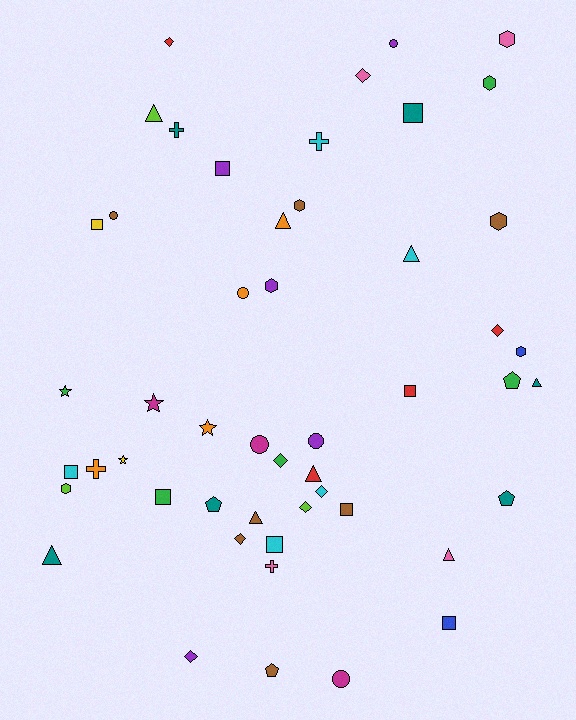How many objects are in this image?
There are 50 objects.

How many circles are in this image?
There are 6 circles.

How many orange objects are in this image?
There are 4 orange objects.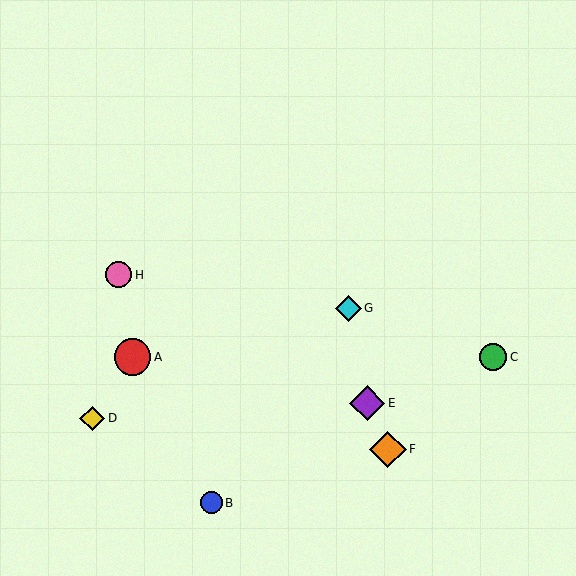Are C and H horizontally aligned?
No, C is at y≈357 and H is at y≈275.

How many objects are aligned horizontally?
2 objects (A, C) are aligned horizontally.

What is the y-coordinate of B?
Object B is at y≈503.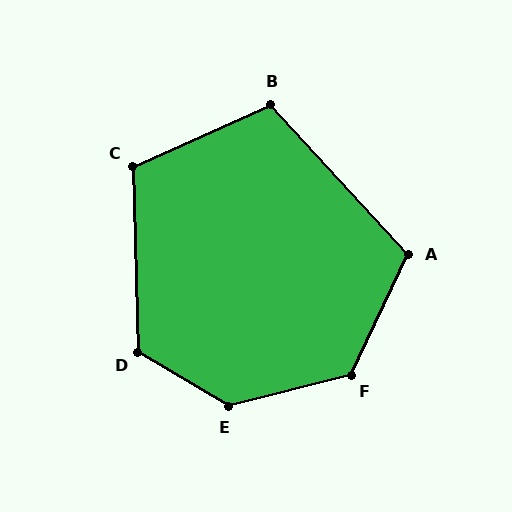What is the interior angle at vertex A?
Approximately 112 degrees (obtuse).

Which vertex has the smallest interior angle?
B, at approximately 108 degrees.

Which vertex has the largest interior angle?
E, at approximately 135 degrees.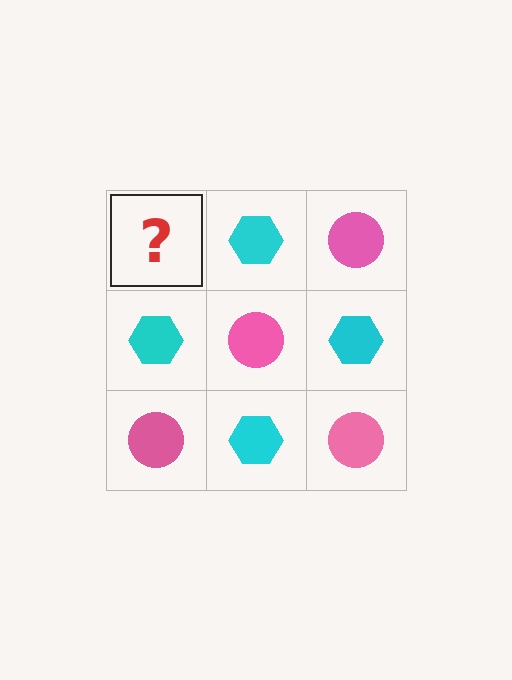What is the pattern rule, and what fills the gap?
The rule is that it alternates pink circle and cyan hexagon in a checkerboard pattern. The gap should be filled with a pink circle.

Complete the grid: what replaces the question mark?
The question mark should be replaced with a pink circle.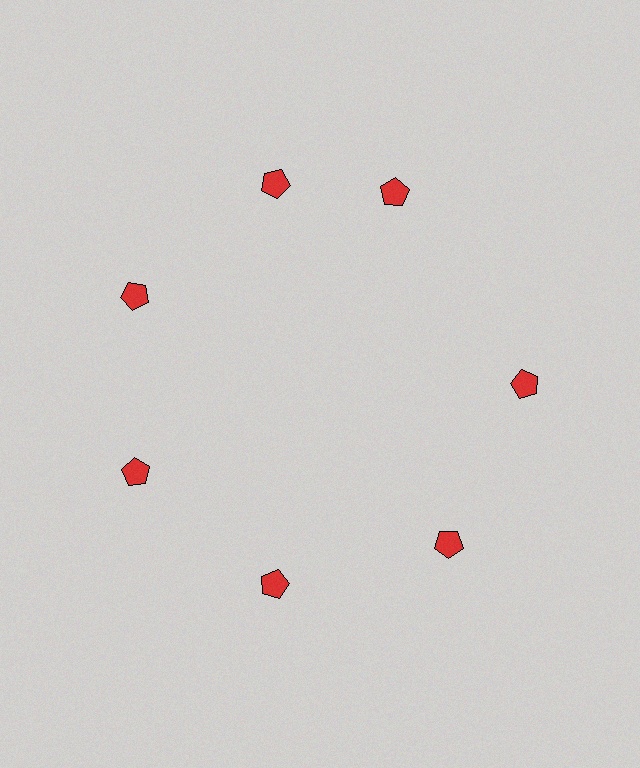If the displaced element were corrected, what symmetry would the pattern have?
It would have 7-fold rotational symmetry — the pattern would map onto itself every 51 degrees.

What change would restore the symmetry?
The symmetry would be restored by rotating it back into even spacing with its neighbors so that all 7 pentagons sit at equal angles and equal distance from the center.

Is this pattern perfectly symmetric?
No. The 7 red pentagons are arranged in a ring, but one element near the 1 o'clock position is rotated out of alignment along the ring, breaking the 7-fold rotational symmetry.